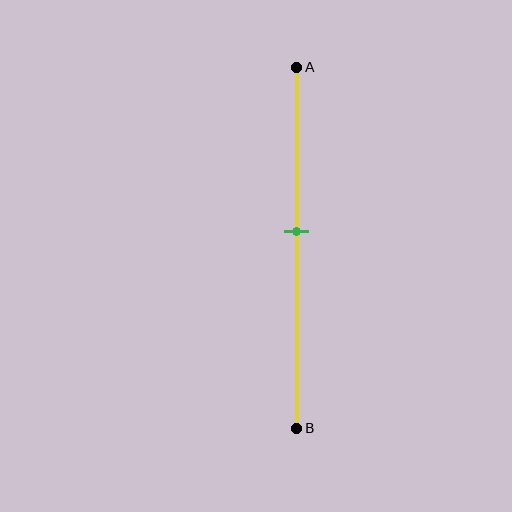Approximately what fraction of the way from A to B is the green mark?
The green mark is approximately 45% of the way from A to B.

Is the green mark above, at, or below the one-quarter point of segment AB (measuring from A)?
The green mark is below the one-quarter point of segment AB.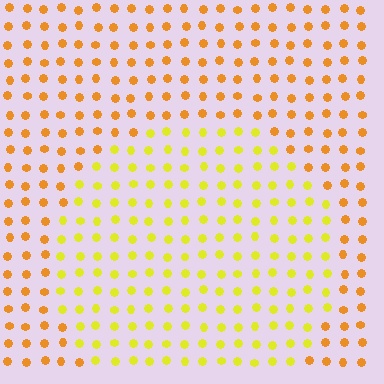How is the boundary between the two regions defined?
The boundary is defined purely by a slight shift in hue (about 31 degrees). Spacing, size, and orientation are identical on both sides.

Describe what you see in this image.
The image is filled with small orange elements in a uniform arrangement. A circle-shaped region is visible where the elements are tinted to a slightly different hue, forming a subtle color boundary.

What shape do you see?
I see a circle.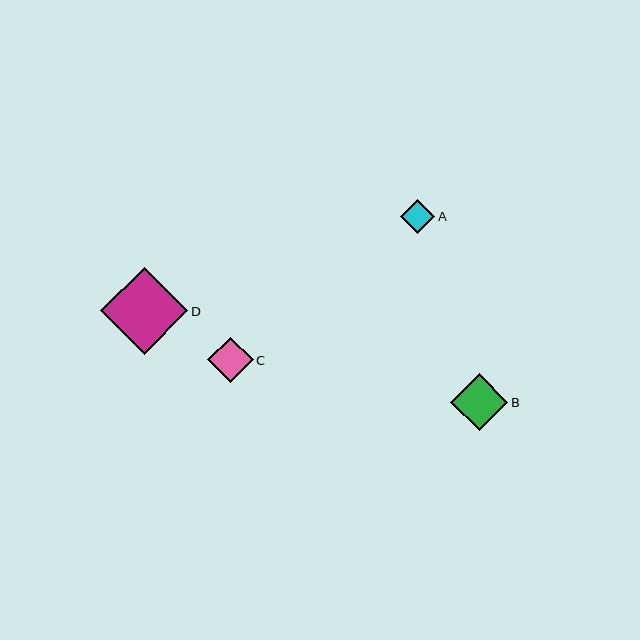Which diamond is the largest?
Diamond D is the largest with a size of approximately 87 pixels.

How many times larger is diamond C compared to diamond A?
Diamond C is approximately 1.3 times the size of diamond A.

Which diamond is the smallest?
Diamond A is the smallest with a size of approximately 34 pixels.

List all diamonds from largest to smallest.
From largest to smallest: D, B, C, A.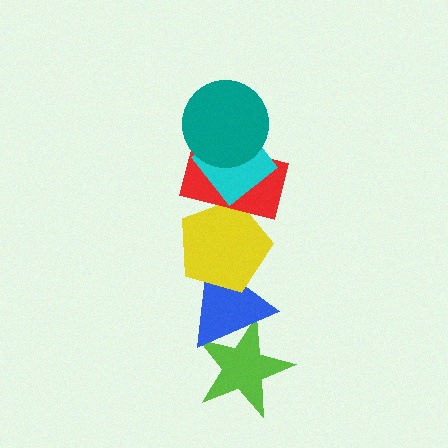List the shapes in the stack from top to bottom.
From top to bottom: the teal circle, the cyan diamond, the red rectangle, the yellow pentagon, the blue triangle, the lime star.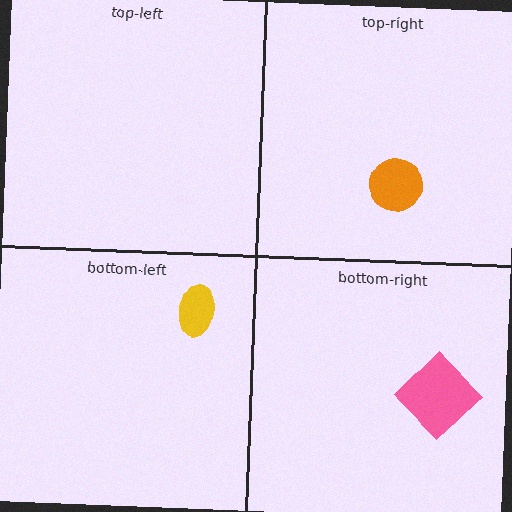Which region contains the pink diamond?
The bottom-right region.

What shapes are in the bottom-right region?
The pink diamond.